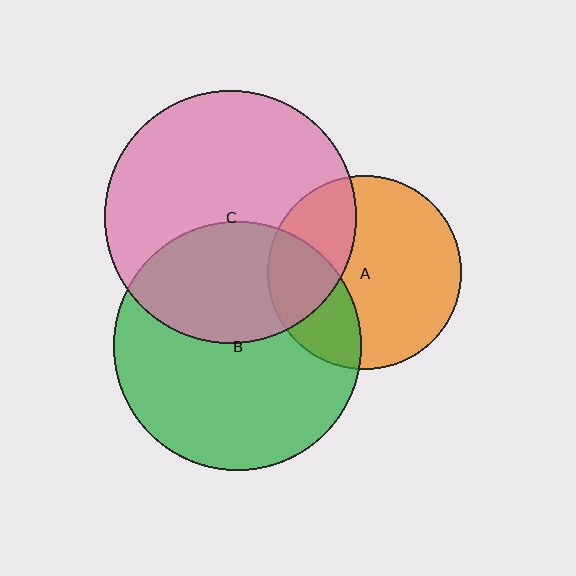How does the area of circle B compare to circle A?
Approximately 1.6 times.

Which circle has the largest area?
Circle C (pink).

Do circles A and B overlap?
Yes.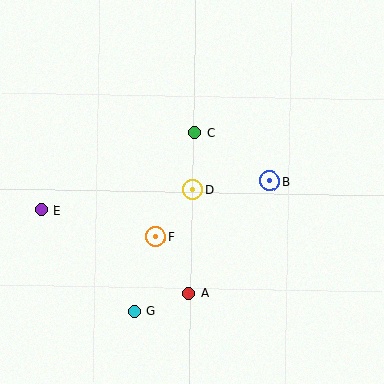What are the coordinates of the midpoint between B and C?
The midpoint between B and C is at (232, 157).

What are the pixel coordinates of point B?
Point B is at (270, 181).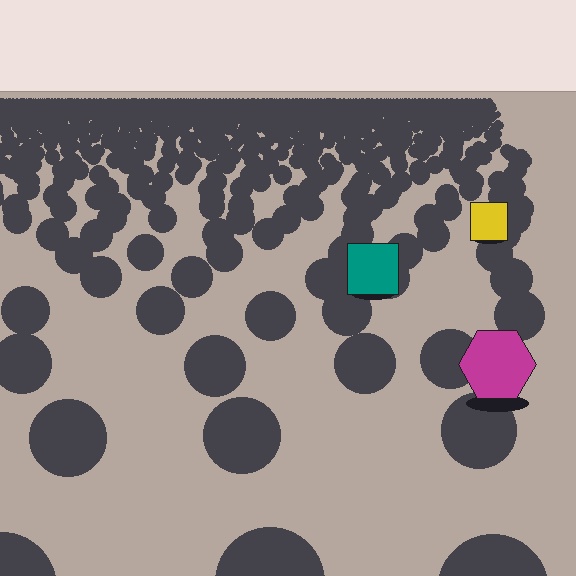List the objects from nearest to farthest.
From nearest to farthest: the magenta hexagon, the teal square, the yellow square.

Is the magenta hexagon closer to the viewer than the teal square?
Yes. The magenta hexagon is closer — you can tell from the texture gradient: the ground texture is coarser near it.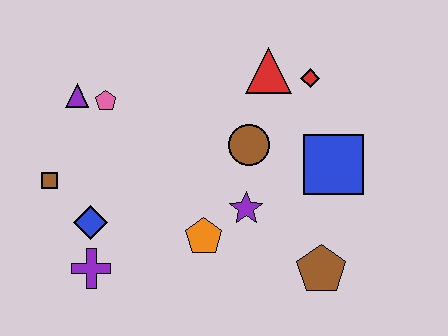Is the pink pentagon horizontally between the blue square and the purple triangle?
Yes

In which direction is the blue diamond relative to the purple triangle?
The blue diamond is below the purple triangle.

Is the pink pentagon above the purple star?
Yes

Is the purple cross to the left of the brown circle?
Yes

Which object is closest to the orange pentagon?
The purple star is closest to the orange pentagon.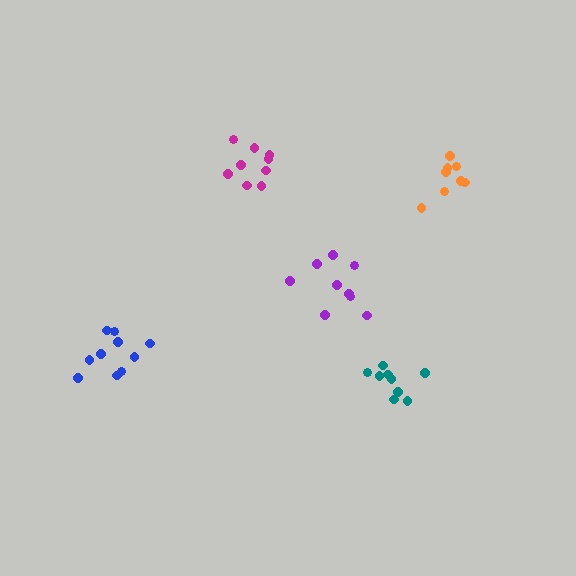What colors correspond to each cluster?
The clusters are colored: blue, teal, purple, magenta, orange.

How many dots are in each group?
Group 1: 10 dots, Group 2: 9 dots, Group 3: 9 dots, Group 4: 9 dots, Group 5: 8 dots (45 total).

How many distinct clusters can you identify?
There are 5 distinct clusters.